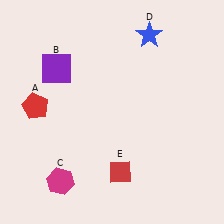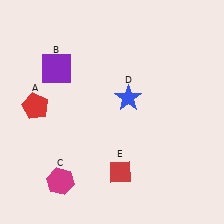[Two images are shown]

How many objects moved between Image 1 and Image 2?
1 object moved between the two images.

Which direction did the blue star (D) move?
The blue star (D) moved down.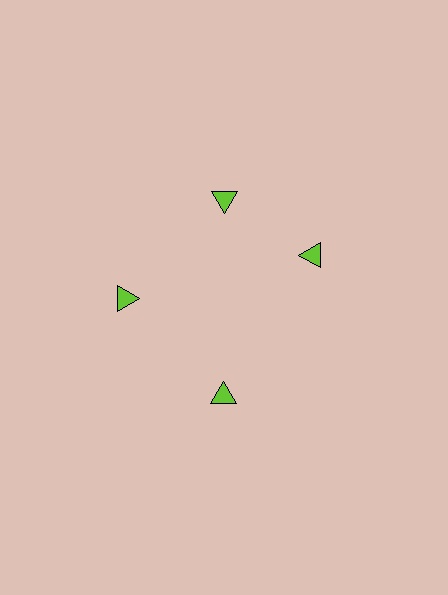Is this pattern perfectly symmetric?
No. The 4 lime triangles are arranged in a ring, but one element near the 3 o'clock position is rotated out of alignment along the ring, breaking the 4-fold rotational symmetry.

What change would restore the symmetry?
The symmetry would be restored by rotating it back into even spacing with its neighbors so that all 4 triangles sit at equal angles and equal distance from the center.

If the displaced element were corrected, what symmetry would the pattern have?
It would have 4-fold rotational symmetry — the pattern would map onto itself every 90 degrees.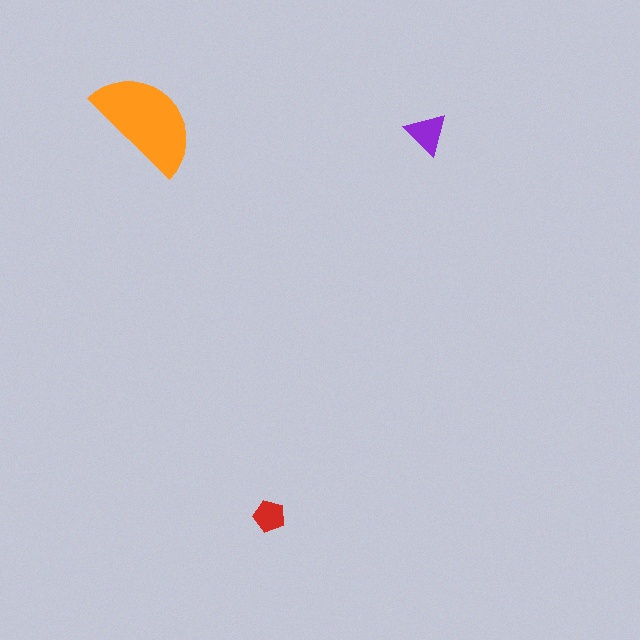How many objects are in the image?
There are 3 objects in the image.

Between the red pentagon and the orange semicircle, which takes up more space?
The orange semicircle.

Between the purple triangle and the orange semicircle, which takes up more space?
The orange semicircle.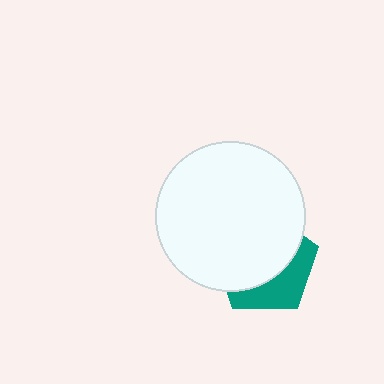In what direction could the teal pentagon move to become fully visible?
The teal pentagon could move toward the lower-right. That would shift it out from behind the white circle entirely.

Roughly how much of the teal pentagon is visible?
A small part of it is visible (roughly 36%).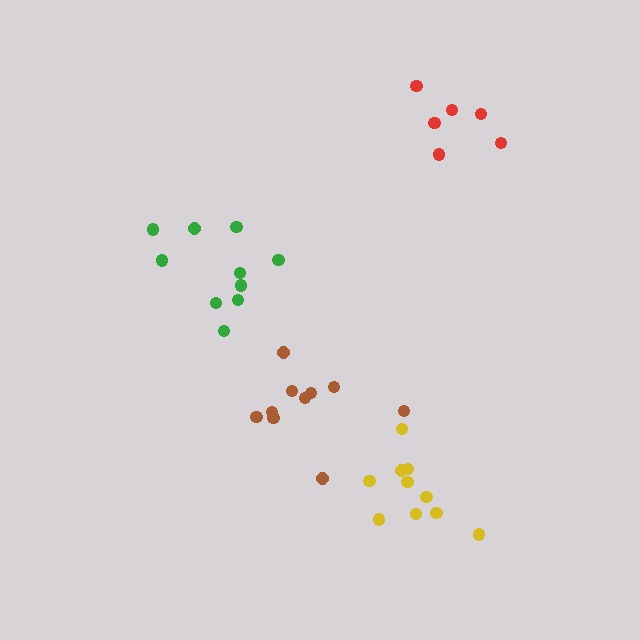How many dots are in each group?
Group 1: 6 dots, Group 2: 10 dots, Group 3: 10 dots, Group 4: 10 dots (36 total).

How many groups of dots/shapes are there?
There are 4 groups.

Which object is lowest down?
The yellow cluster is bottommost.